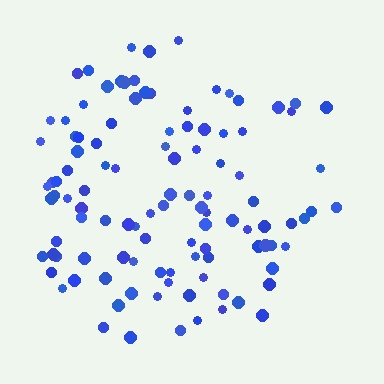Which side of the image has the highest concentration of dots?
The left.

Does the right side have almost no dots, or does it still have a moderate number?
Still a moderate number, just noticeably fewer than the left.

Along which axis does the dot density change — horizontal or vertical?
Horizontal.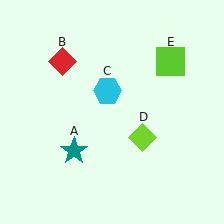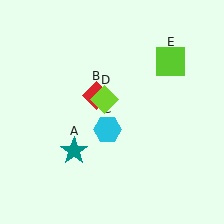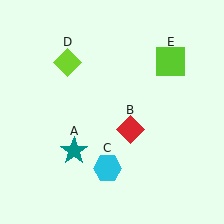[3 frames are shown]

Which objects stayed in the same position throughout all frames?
Teal star (object A) and lime square (object E) remained stationary.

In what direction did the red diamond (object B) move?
The red diamond (object B) moved down and to the right.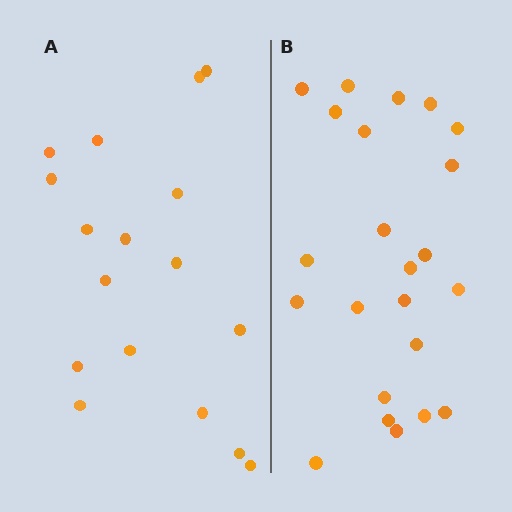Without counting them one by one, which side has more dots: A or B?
Region B (the right region) has more dots.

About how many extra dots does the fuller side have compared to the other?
Region B has about 6 more dots than region A.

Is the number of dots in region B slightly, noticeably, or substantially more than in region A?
Region B has noticeably more, but not dramatically so. The ratio is roughly 1.4 to 1.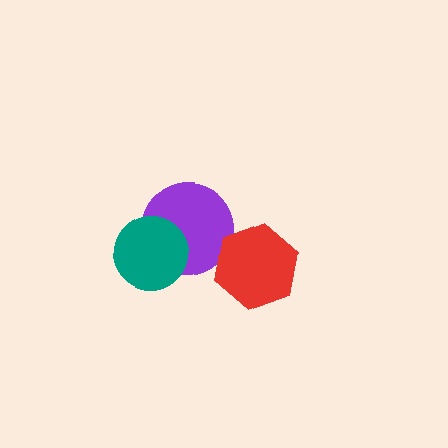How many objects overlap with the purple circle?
2 objects overlap with the purple circle.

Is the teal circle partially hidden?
No, no other shape covers it.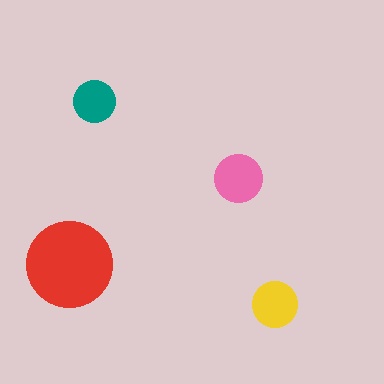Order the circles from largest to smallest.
the red one, the pink one, the yellow one, the teal one.